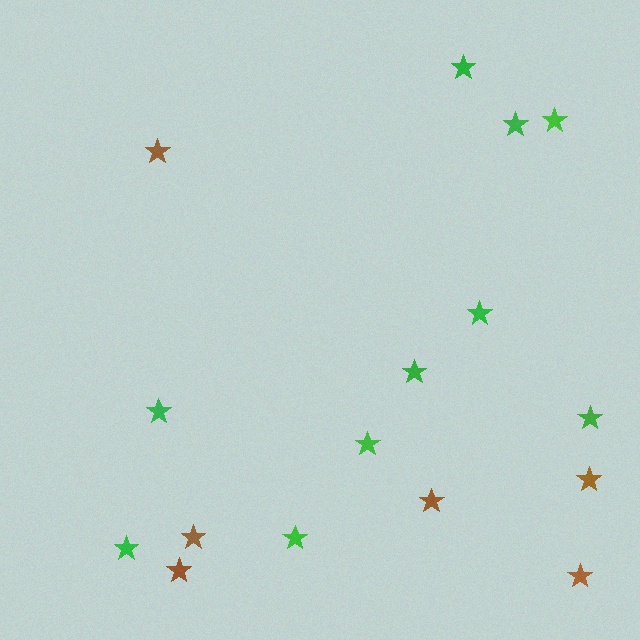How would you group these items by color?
There are 2 groups: one group of brown stars (6) and one group of green stars (10).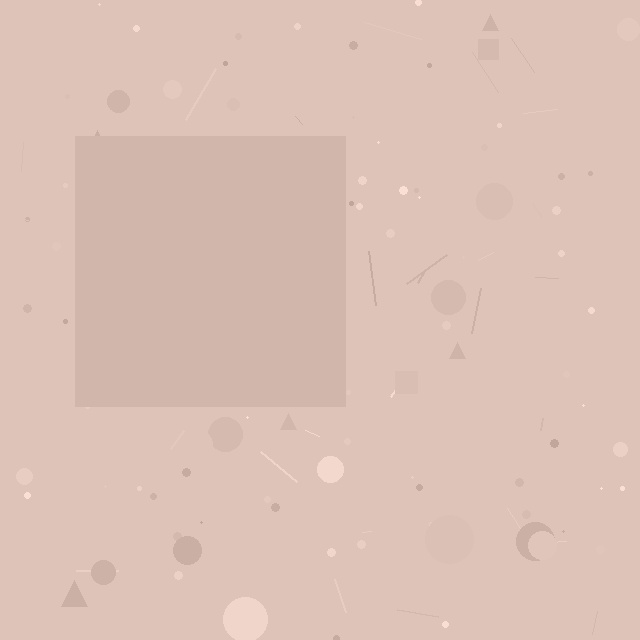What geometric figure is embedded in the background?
A square is embedded in the background.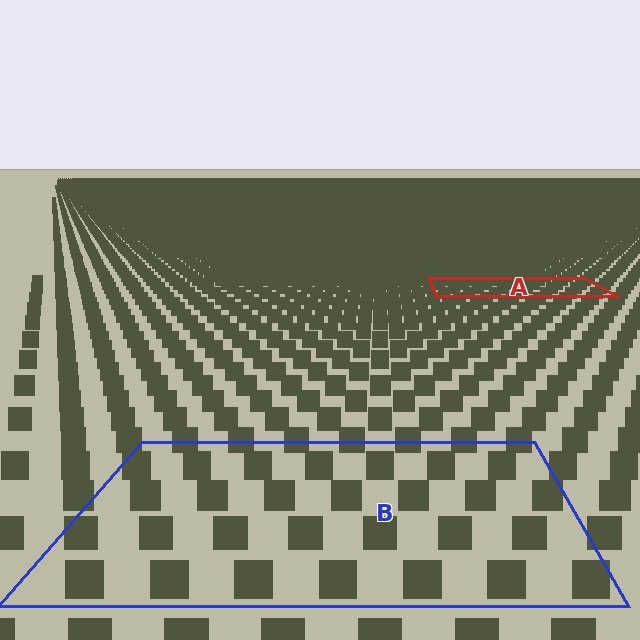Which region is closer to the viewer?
Region B is closer. The texture elements there are larger and more spread out.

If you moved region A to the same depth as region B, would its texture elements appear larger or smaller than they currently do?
They would appear larger. At a closer depth, the same texture elements are projected at a bigger on-screen size.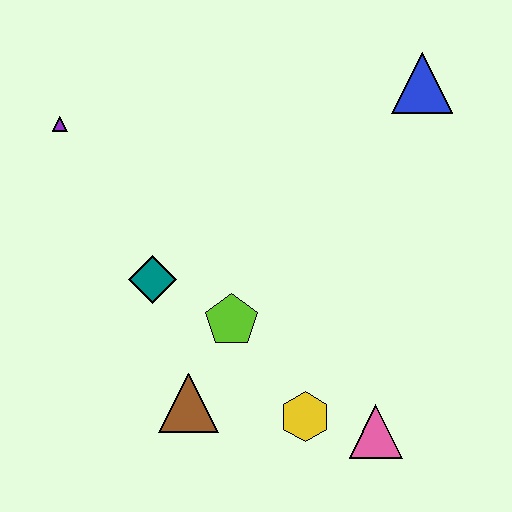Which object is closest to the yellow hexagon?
The pink triangle is closest to the yellow hexagon.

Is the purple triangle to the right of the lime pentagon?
No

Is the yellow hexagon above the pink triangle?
Yes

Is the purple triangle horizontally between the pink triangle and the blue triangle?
No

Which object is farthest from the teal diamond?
The blue triangle is farthest from the teal diamond.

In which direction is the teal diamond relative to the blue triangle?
The teal diamond is to the left of the blue triangle.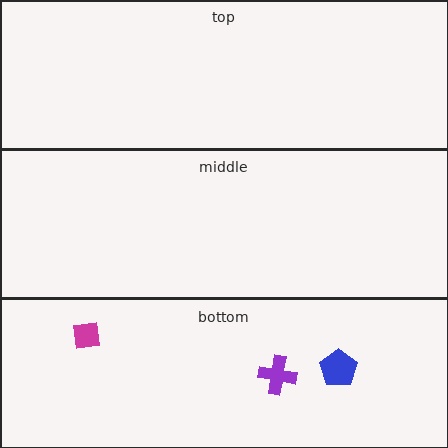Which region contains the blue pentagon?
The bottom region.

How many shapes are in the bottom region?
3.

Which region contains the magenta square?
The bottom region.